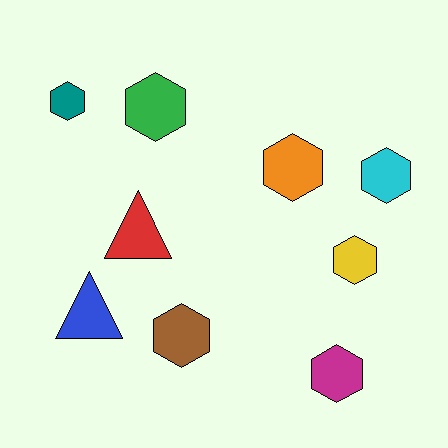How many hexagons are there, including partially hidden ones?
There are 7 hexagons.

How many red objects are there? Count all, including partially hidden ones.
There is 1 red object.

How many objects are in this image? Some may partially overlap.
There are 9 objects.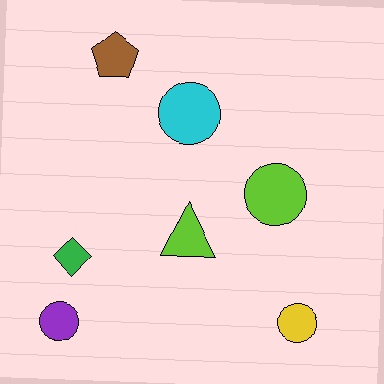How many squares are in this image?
There are no squares.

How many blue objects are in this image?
There are no blue objects.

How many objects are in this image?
There are 7 objects.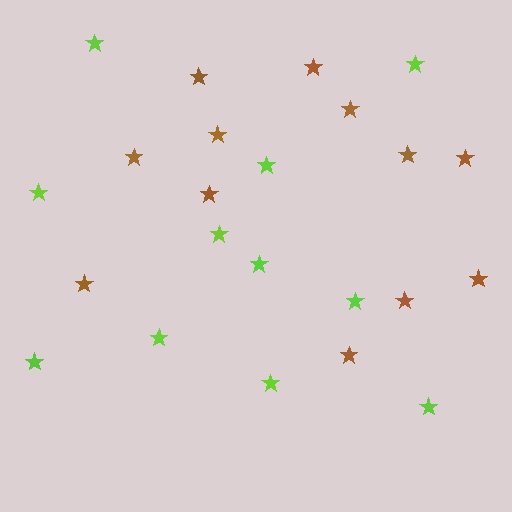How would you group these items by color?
There are 2 groups: one group of brown stars (12) and one group of lime stars (11).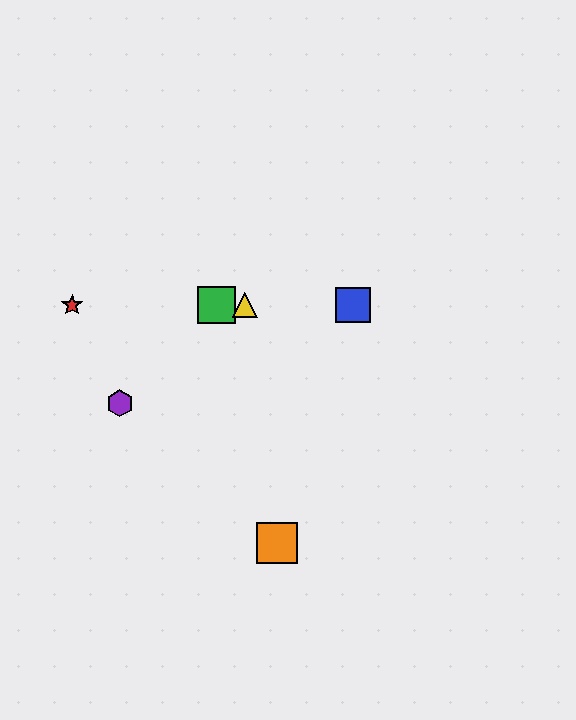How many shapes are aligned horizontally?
4 shapes (the red star, the blue square, the green square, the yellow triangle) are aligned horizontally.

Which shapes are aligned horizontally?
The red star, the blue square, the green square, the yellow triangle are aligned horizontally.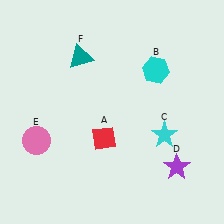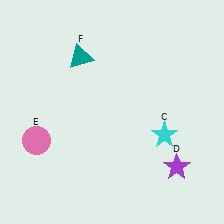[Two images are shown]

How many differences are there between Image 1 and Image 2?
There are 2 differences between the two images.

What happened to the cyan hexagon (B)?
The cyan hexagon (B) was removed in Image 2. It was in the top-right area of Image 1.